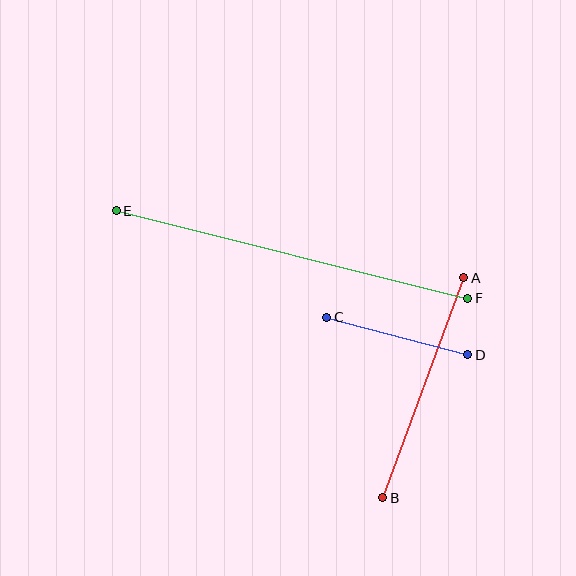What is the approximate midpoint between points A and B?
The midpoint is at approximately (423, 388) pixels.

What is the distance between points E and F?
The distance is approximately 362 pixels.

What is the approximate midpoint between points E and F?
The midpoint is at approximately (292, 255) pixels.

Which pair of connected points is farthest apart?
Points E and F are farthest apart.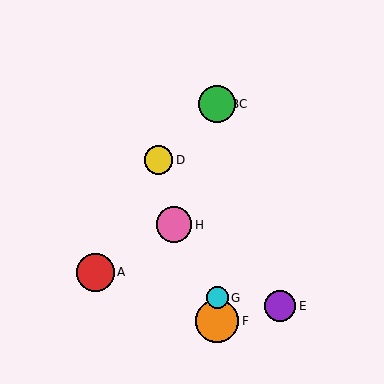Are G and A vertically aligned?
No, G is at x≈217 and A is at x≈95.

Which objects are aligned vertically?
Objects B, C, F, G are aligned vertically.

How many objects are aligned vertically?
4 objects (B, C, F, G) are aligned vertically.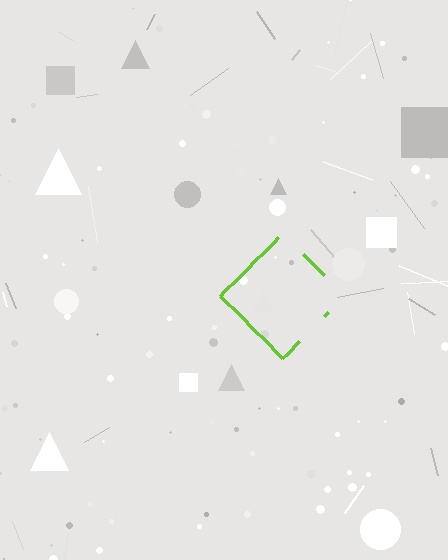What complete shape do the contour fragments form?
The contour fragments form a diamond.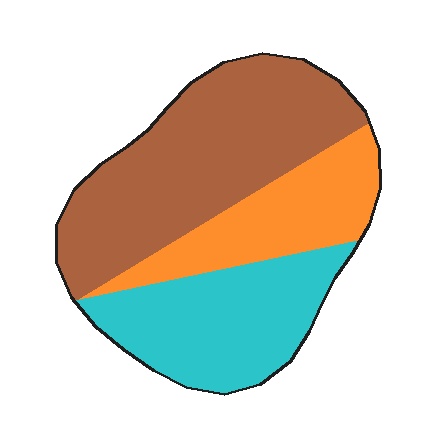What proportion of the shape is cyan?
Cyan covers around 30% of the shape.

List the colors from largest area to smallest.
From largest to smallest: brown, cyan, orange.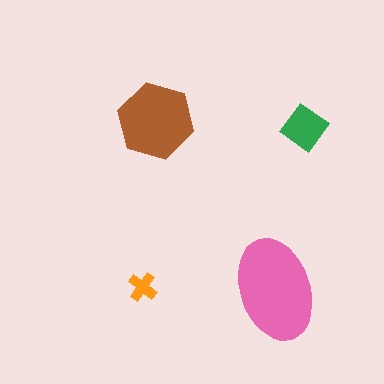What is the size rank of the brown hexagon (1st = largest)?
2nd.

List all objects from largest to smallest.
The pink ellipse, the brown hexagon, the green diamond, the orange cross.